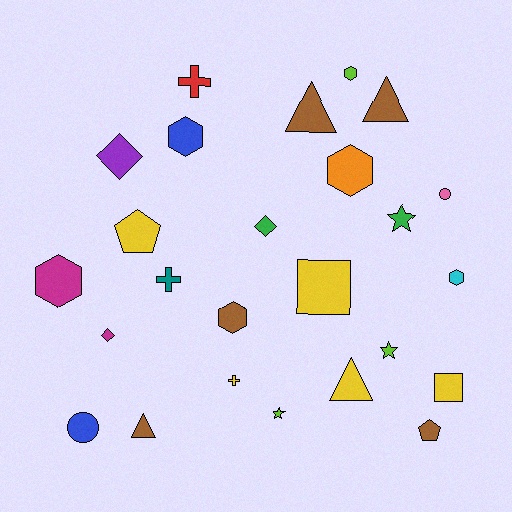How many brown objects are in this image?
There are 5 brown objects.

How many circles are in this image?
There are 2 circles.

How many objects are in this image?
There are 25 objects.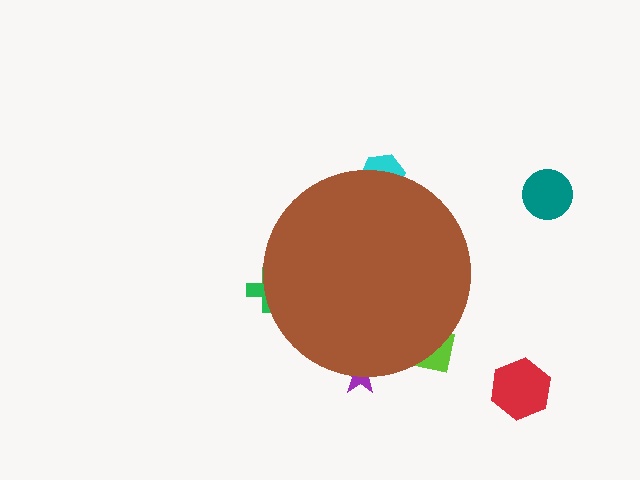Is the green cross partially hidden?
Yes, the green cross is partially hidden behind the brown circle.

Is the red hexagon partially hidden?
No, the red hexagon is fully visible.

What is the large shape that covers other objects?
A brown circle.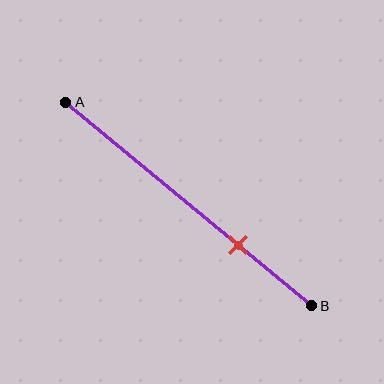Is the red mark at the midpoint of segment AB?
No, the mark is at about 70% from A, not at the 50% midpoint.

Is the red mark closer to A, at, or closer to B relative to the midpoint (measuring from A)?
The red mark is closer to point B than the midpoint of segment AB.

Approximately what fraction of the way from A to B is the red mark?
The red mark is approximately 70% of the way from A to B.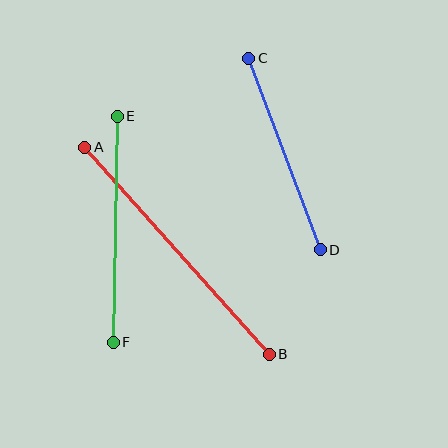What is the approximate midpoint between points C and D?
The midpoint is at approximately (285, 154) pixels.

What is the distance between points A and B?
The distance is approximately 277 pixels.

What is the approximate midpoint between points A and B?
The midpoint is at approximately (177, 251) pixels.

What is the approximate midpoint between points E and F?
The midpoint is at approximately (115, 229) pixels.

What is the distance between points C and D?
The distance is approximately 205 pixels.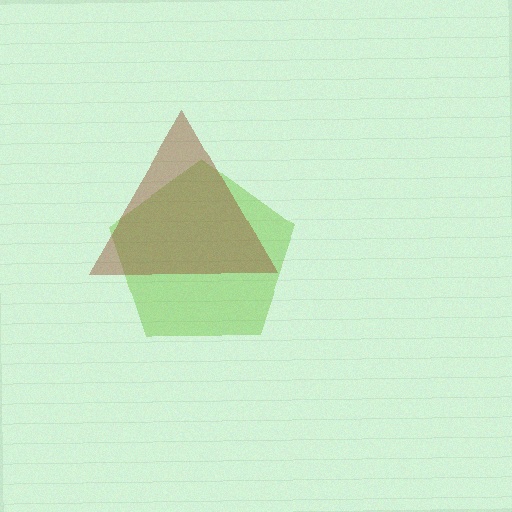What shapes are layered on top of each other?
The layered shapes are: a lime pentagon, a brown triangle.